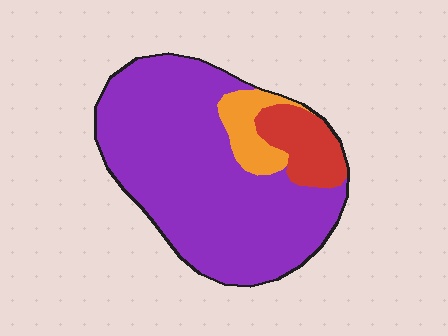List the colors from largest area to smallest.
From largest to smallest: purple, red, orange.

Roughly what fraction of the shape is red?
Red covers around 10% of the shape.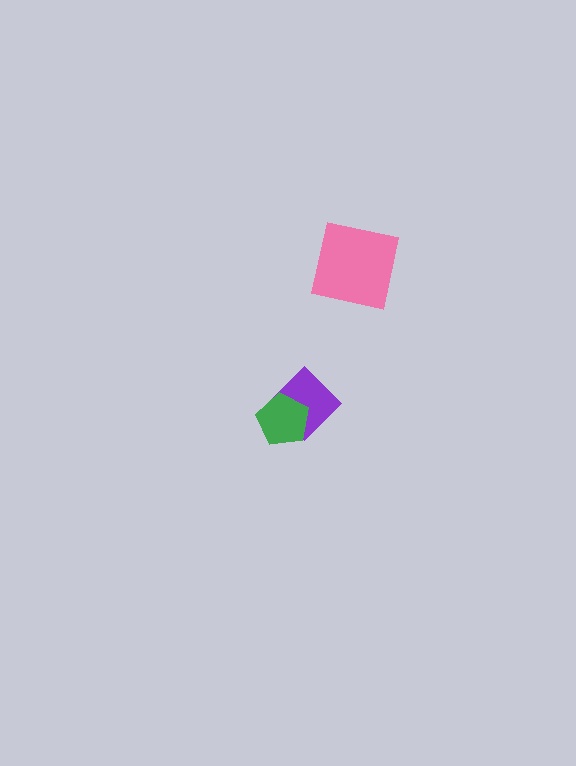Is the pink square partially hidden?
No, no other shape covers it.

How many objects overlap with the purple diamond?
1 object overlaps with the purple diamond.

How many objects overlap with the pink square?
0 objects overlap with the pink square.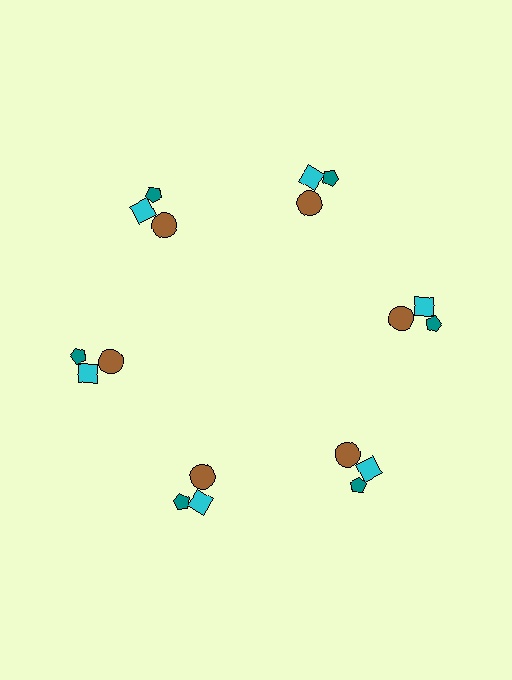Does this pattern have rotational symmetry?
Yes, this pattern has 6-fold rotational symmetry. It looks the same after rotating 60 degrees around the center.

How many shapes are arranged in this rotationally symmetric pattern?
There are 18 shapes, arranged in 6 groups of 3.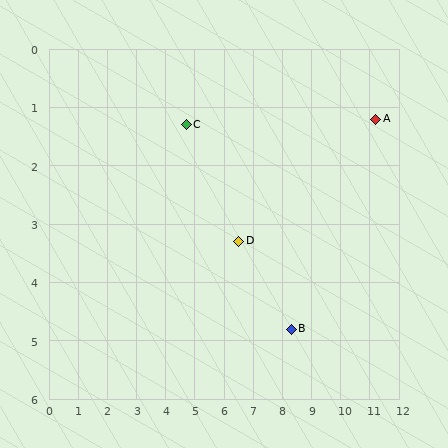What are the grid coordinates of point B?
Point B is at approximately (8.3, 4.8).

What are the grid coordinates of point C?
Point C is at approximately (4.7, 1.3).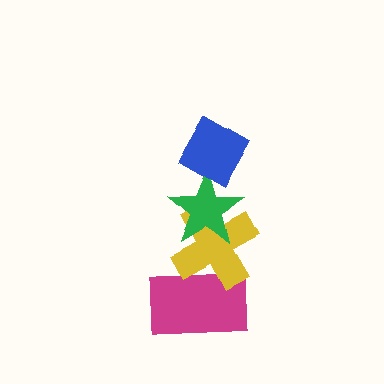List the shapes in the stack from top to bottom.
From top to bottom: the blue diamond, the green star, the yellow cross, the magenta rectangle.